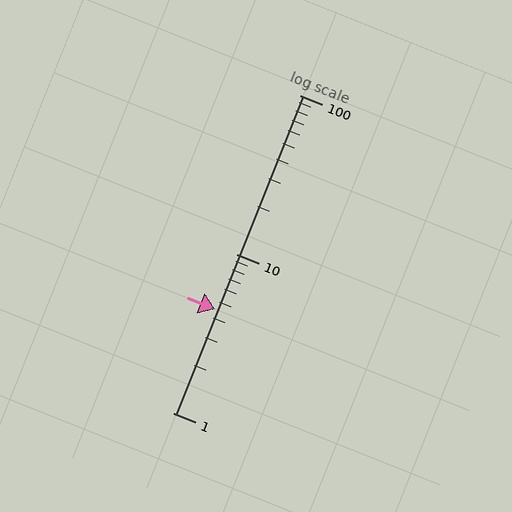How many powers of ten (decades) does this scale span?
The scale spans 2 decades, from 1 to 100.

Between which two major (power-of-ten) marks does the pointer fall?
The pointer is between 1 and 10.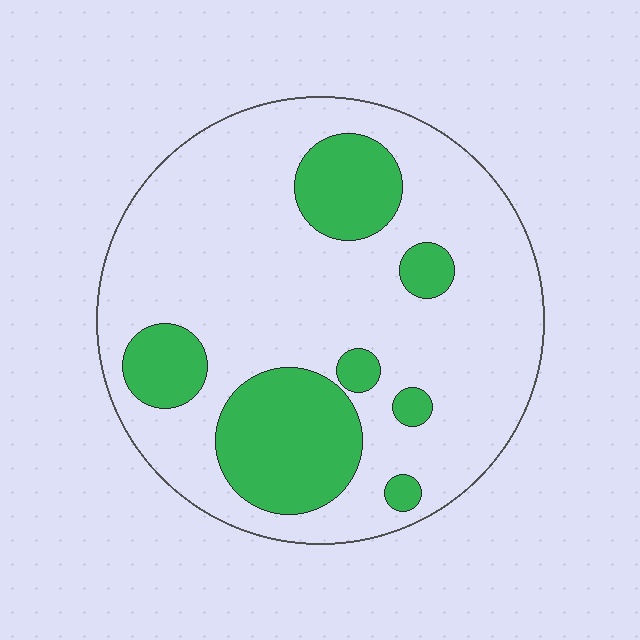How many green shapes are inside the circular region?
7.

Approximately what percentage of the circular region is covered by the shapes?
Approximately 25%.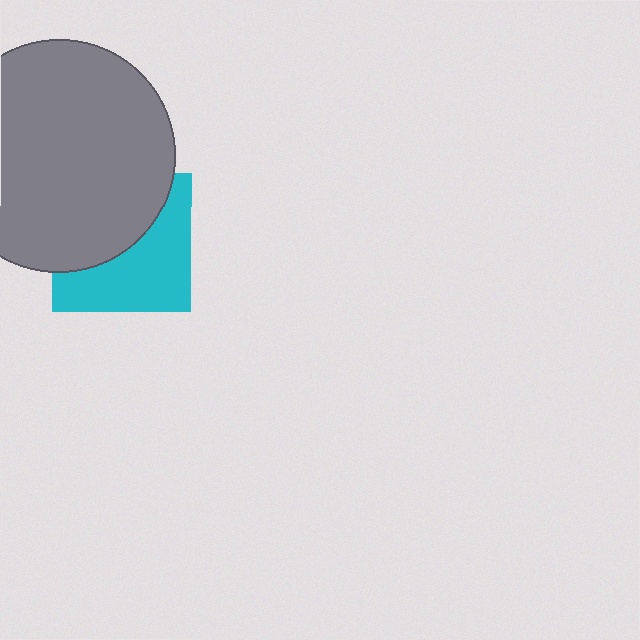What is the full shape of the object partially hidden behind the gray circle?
The partially hidden object is a cyan square.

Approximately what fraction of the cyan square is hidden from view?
Roughly 48% of the cyan square is hidden behind the gray circle.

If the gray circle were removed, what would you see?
You would see the complete cyan square.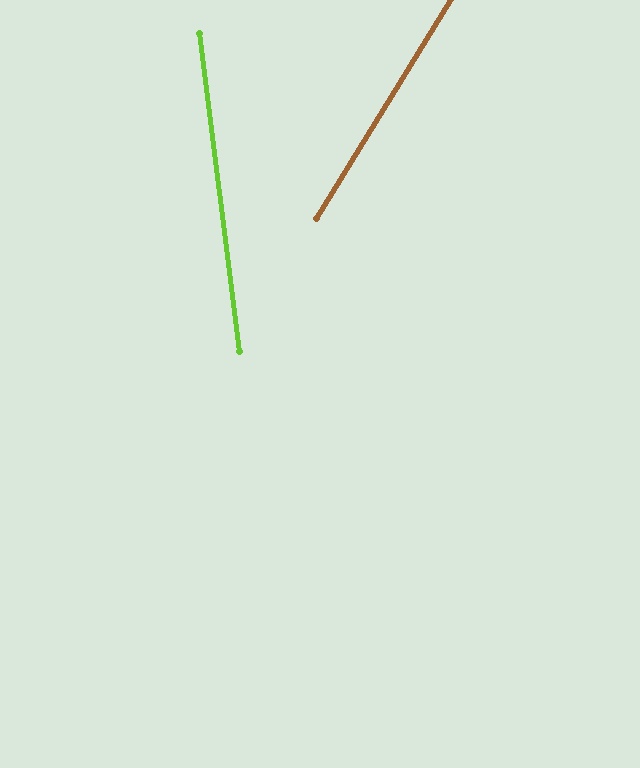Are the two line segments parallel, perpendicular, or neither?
Neither parallel nor perpendicular — they differ by about 39°.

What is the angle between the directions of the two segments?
Approximately 39 degrees.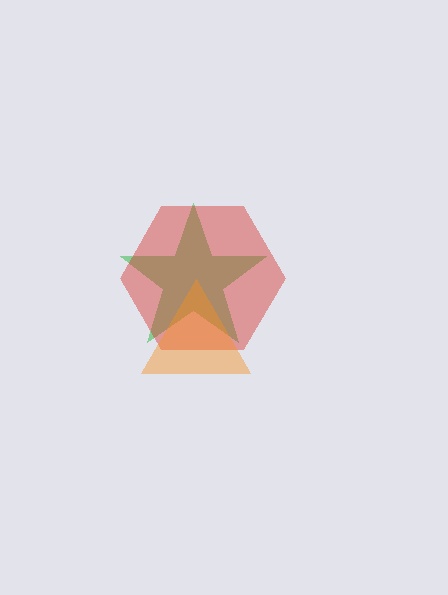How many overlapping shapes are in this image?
There are 3 overlapping shapes in the image.